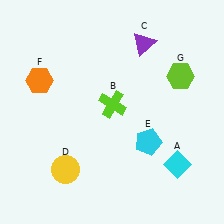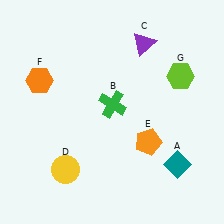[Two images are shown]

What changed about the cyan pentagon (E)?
In Image 1, E is cyan. In Image 2, it changed to orange.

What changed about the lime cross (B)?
In Image 1, B is lime. In Image 2, it changed to green.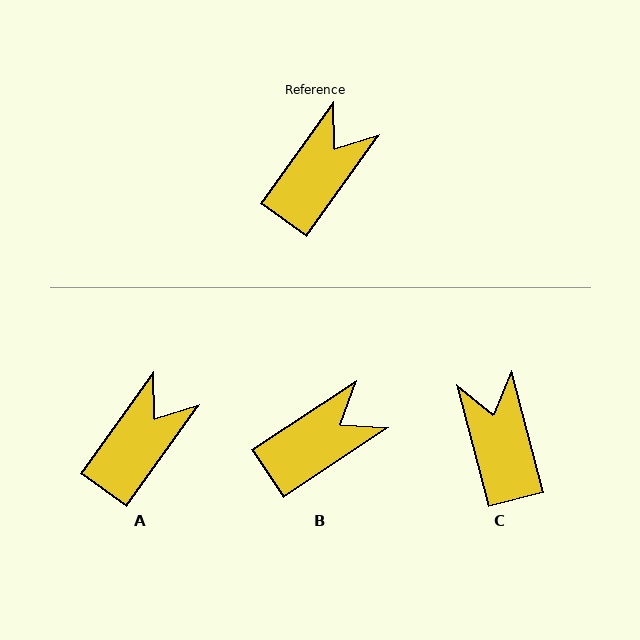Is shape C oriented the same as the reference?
No, it is off by about 50 degrees.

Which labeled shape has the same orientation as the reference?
A.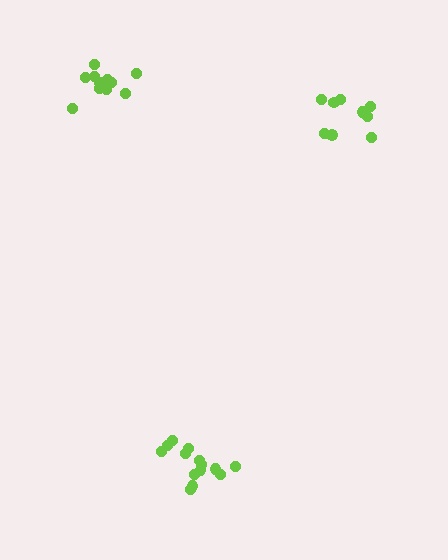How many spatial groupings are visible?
There are 3 spatial groupings.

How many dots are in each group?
Group 1: 9 dots, Group 2: 12 dots, Group 3: 14 dots (35 total).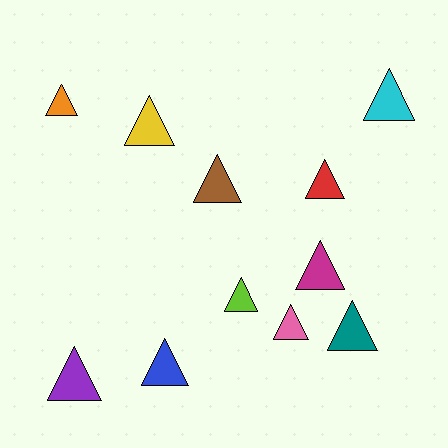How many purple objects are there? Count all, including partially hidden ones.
There is 1 purple object.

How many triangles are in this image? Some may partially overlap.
There are 11 triangles.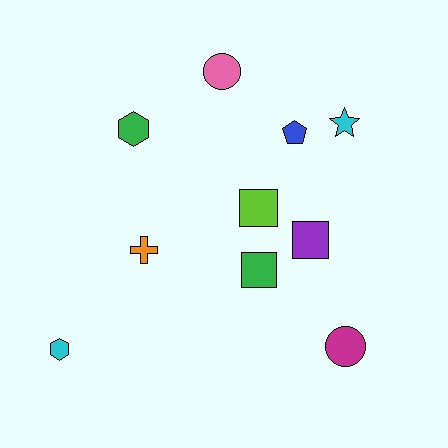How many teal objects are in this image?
There are no teal objects.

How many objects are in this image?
There are 10 objects.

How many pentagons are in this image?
There is 1 pentagon.